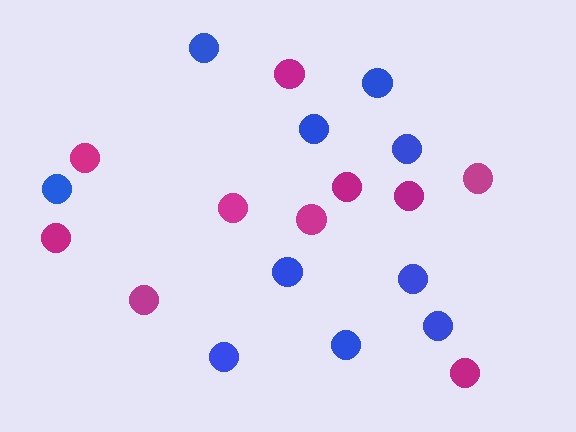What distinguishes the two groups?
There are 2 groups: one group of blue circles (10) and one group of magenta circles (10).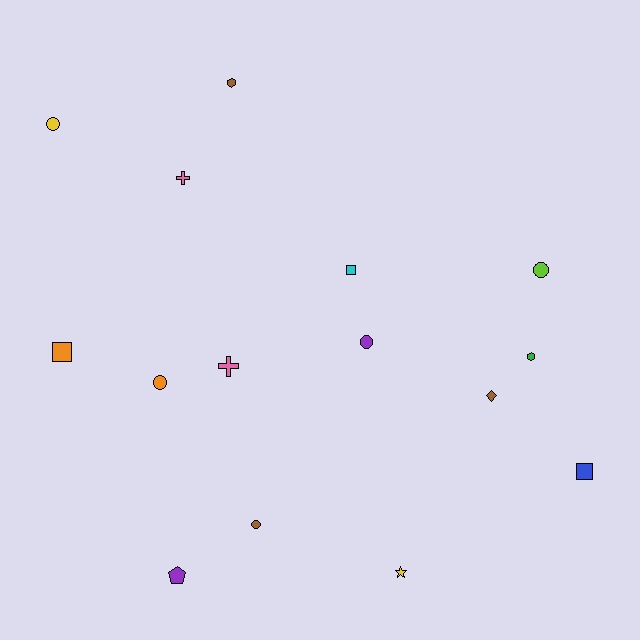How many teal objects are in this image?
There are no teal objects.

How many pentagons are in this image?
There is 1 pentagon.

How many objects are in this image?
There are 15 objects.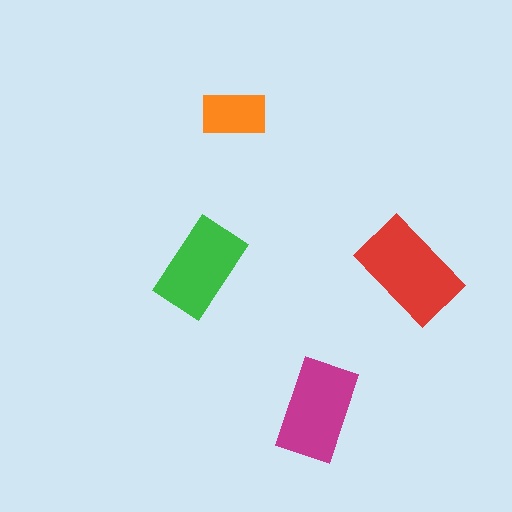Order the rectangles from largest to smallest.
the red one, the magenta one, the green one, the orange one.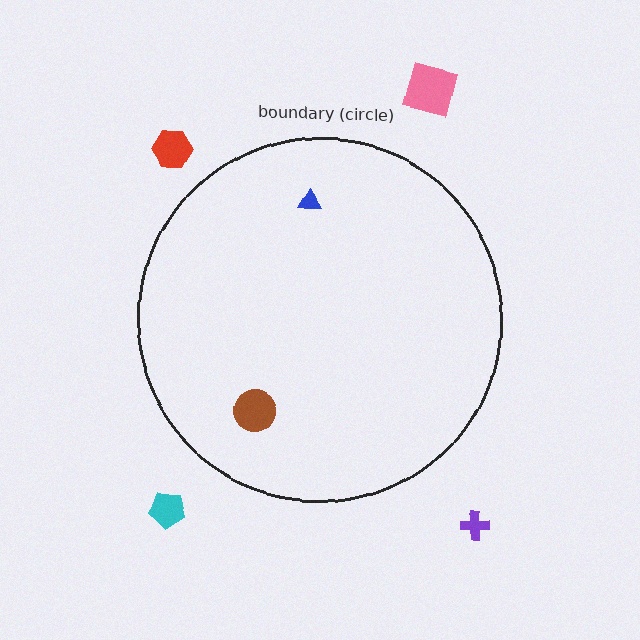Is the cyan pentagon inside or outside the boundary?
Outside.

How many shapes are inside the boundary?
2 inside, 4 outside.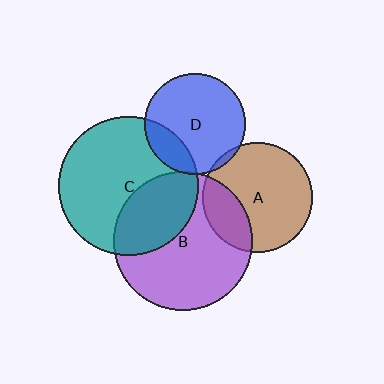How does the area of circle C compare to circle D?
Approximately 1.9 times.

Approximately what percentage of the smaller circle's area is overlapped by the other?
Approximately 5%.